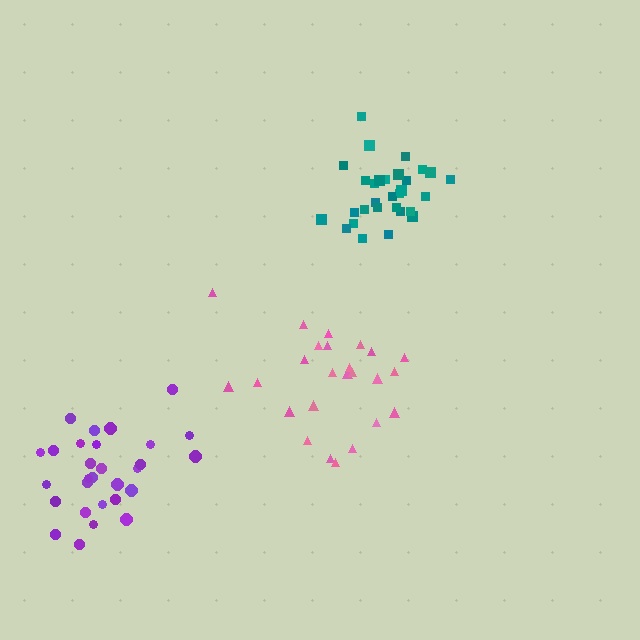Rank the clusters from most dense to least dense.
teal, purple, pink.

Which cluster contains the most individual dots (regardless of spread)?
Teal (31).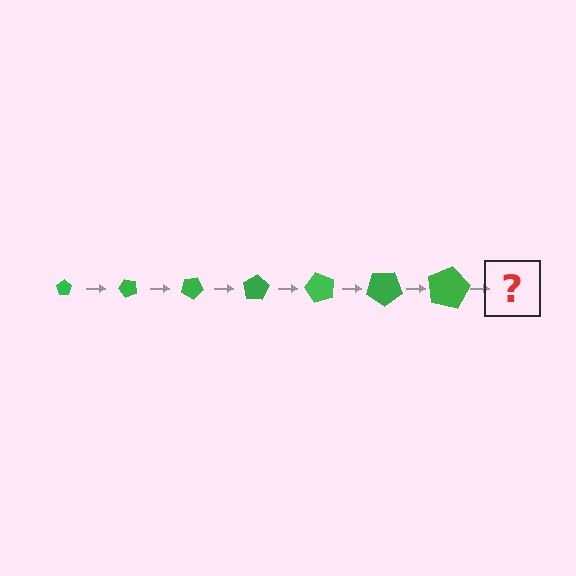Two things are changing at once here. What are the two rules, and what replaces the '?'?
The two rules are that the pentagon grows larger each step and it rotates 50 degrees each step. The '?' should be a pentagon, larger than the previous one and rotated 350 degrees from the start.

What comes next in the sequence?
The next element should be a pentagon, larger than the previous one and rotated 350 degrees from the start.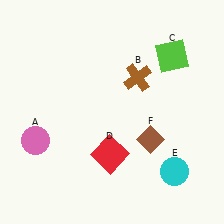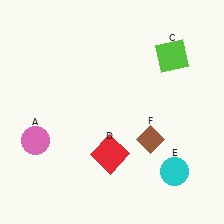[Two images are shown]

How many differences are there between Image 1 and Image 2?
There is 1 difference between the two images.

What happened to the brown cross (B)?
The brown cross (B) was removed in Image 2. It was in the top-right area of Image 1.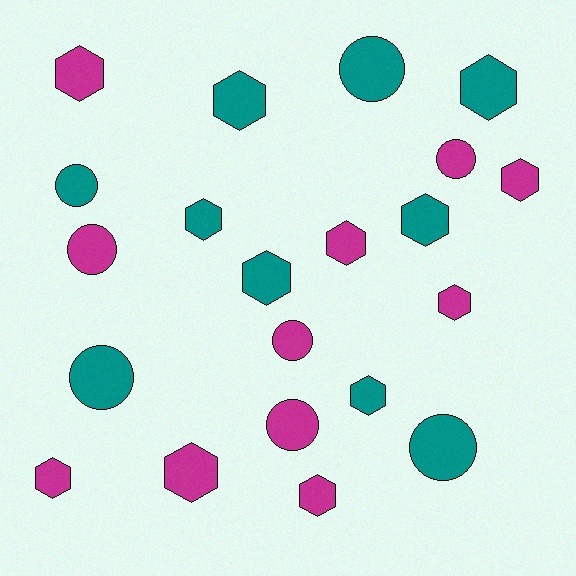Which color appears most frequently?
Magenta, with 11 objects.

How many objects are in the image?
There are 21 objects.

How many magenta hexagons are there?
There are 7 magenta hexagons.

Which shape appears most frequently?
Hexagon, with 13 objects.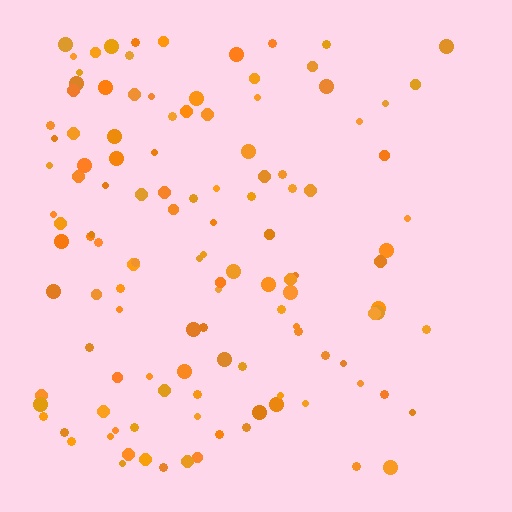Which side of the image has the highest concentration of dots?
The left.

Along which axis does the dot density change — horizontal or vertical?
Horizontal.